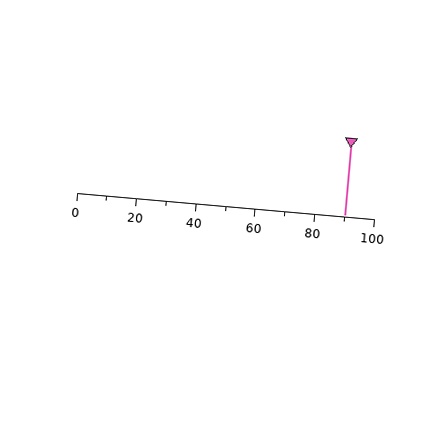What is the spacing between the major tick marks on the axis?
The major ticks are spaced 20 apart.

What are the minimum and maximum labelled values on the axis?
The axis runs from 0 to 100.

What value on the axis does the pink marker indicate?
The marker indicates approximately 90.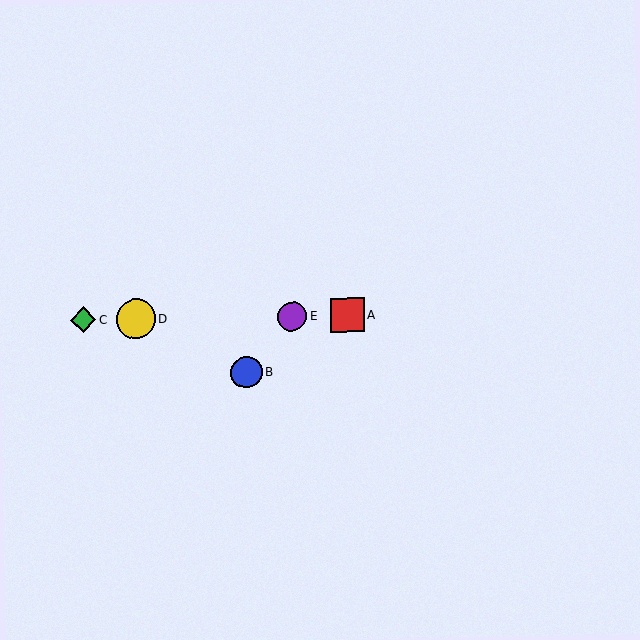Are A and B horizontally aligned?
No, A is at y≈315 and B is at y≈372.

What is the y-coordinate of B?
Object B is at y≈372.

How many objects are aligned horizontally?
4 objects (A, C, D, E) are aligned horizontally.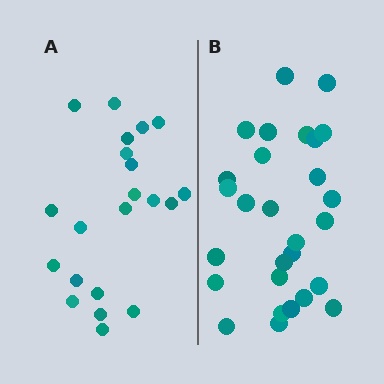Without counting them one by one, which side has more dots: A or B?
Region B (the right region) has more dots.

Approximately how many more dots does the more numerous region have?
Region B has roughly 8 or so more dots than region A.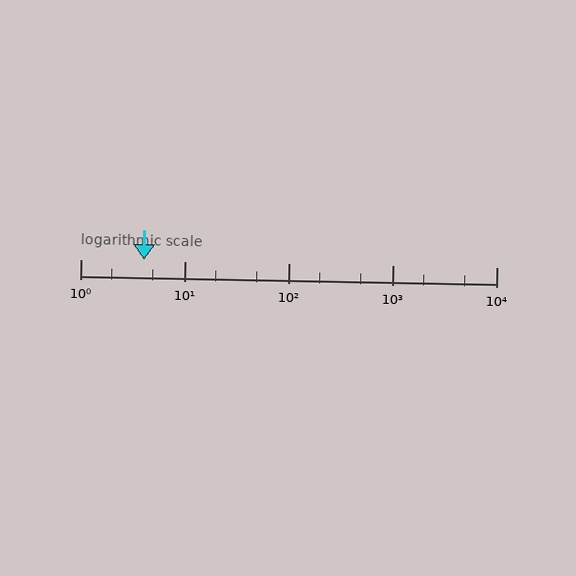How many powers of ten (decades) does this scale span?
The scale spans 4 decades, from 1 to 10000.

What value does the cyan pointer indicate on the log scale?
The pointer indicates approximately 4.1.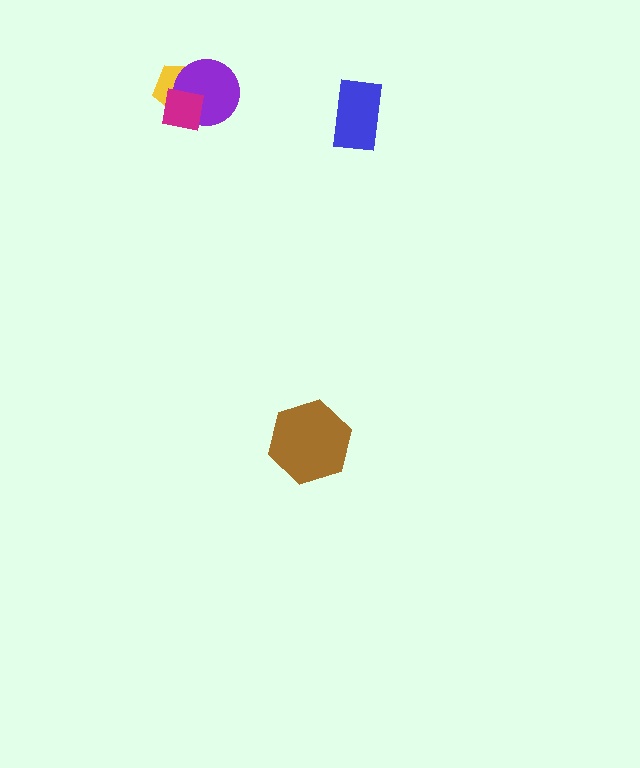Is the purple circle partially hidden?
Yes, it is partially covered by another shape.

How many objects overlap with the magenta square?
2 objects overlap with the magenta square.